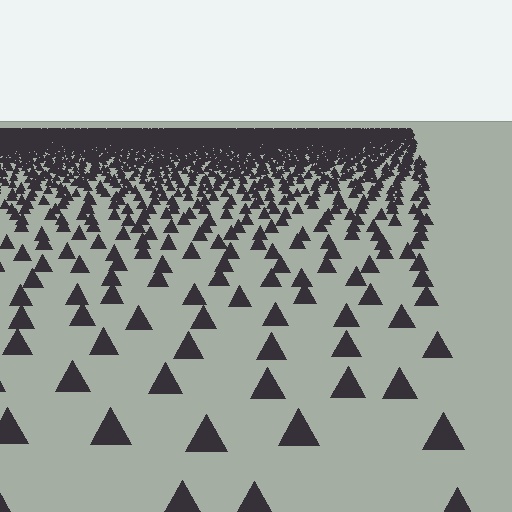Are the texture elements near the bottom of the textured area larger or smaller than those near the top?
Larger. Near the bottom, elements are closer to the viewer and appear at a bigger on-screen size.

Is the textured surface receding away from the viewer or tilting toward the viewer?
The surface is receding away from the viewer. Texture elements get smaller and denser toward the top.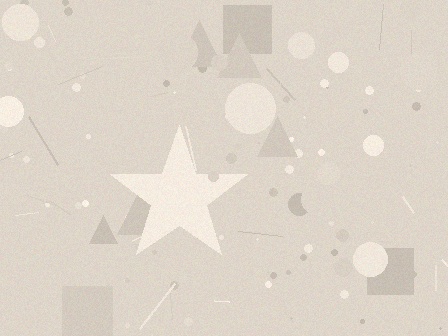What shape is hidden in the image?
A star is hidden in the image.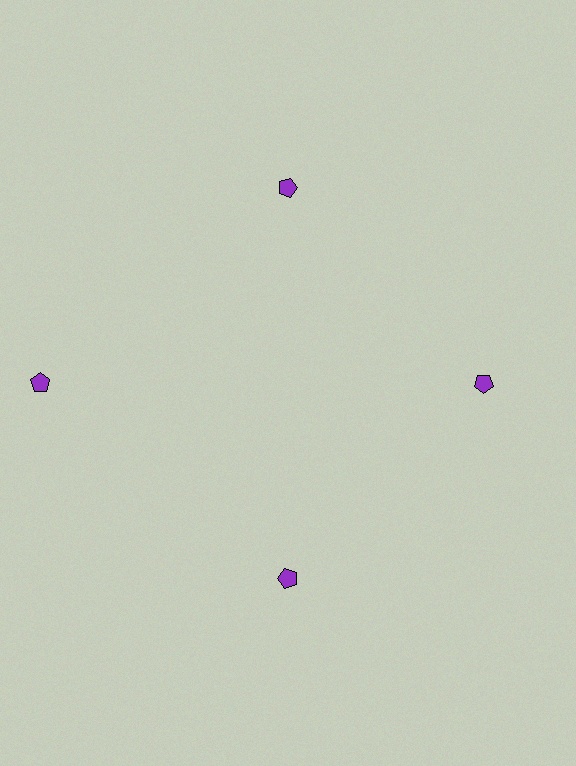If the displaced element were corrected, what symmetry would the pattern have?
It would have 4-fold rotational symmetry — the pattern would map onto itself every 90 degrees.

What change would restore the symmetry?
The symmetry would be restored by moving it inward, back onto the ring so that all 4 pentagons sit at equal angles and equal distance from the center.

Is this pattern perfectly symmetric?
No. The 4 purple pentagons are arranged in a ring, but one element near the 9 o'clock position is pushed outward from the center, breaking the 4-fold rotational symmetry.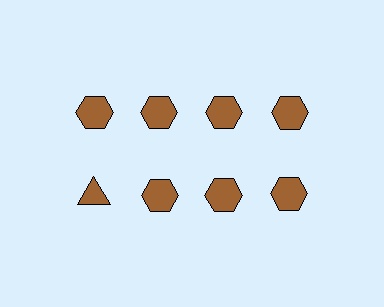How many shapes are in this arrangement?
There are 8 shapes arranged in a grid pattern.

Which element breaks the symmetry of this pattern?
The brown triangle in the second row, leftmost column breaks the symmetry. All other shapes are brown hexagons.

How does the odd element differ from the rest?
It has a different shape: triangle instead of hexagon.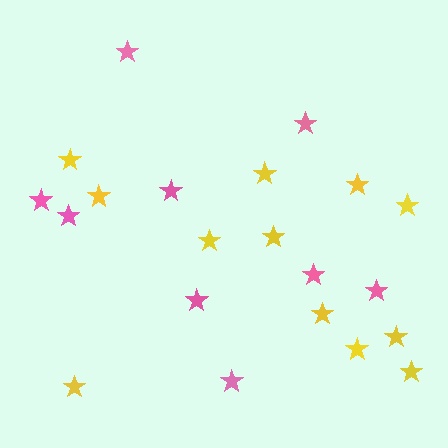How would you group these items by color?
There are 2 groups: one group of pink stars (9) and one group of yellow stars (12).